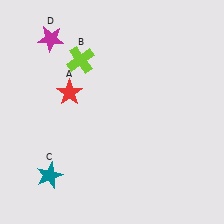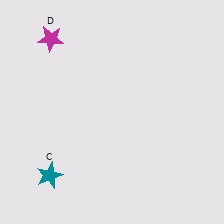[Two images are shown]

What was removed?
The red star (A), the lime cross (B) were removed in Image 2.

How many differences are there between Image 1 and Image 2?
There are 2 differences between the two images.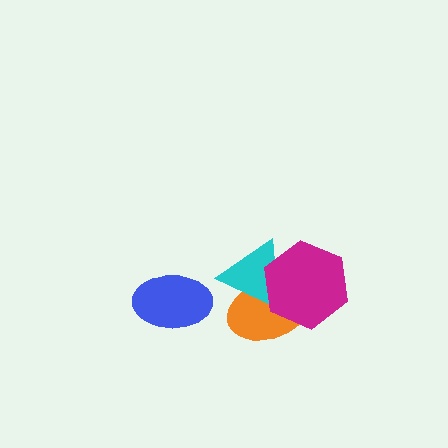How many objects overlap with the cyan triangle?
2 objects overlap with the cyan triangle.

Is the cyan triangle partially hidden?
Yes, it is partially covered by another shape.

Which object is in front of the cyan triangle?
The magenta hexagon is in front of the cyan triangle.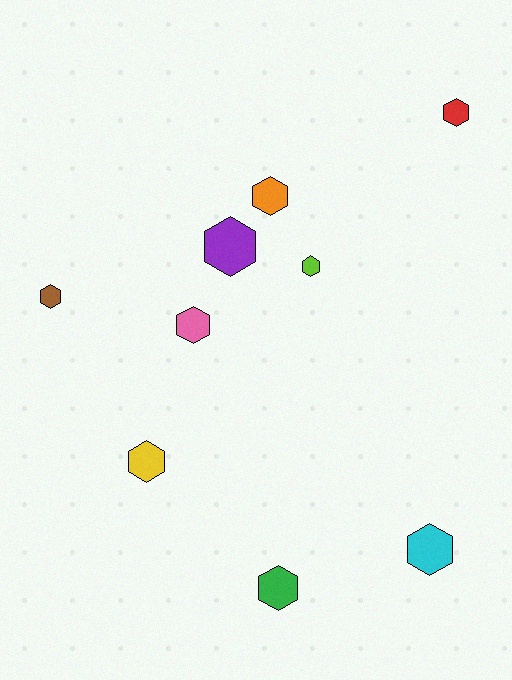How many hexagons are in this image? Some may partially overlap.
There are 9 hexagons.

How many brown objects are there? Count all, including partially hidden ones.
There is 1 brown object.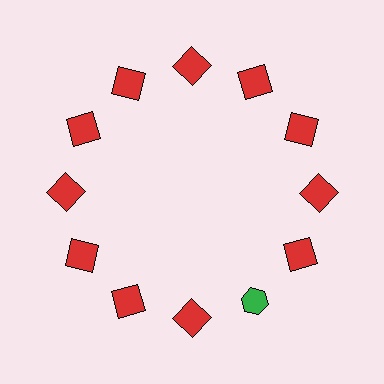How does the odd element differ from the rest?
It differs in both color (green instead of red) and shape (hexagon instead of square).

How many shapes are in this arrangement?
There are 12 shapes arranged in a ring pattern.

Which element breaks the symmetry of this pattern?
The green hexagon at roughly the 5 o'clock position breaks the symmetry. All other shapes are red squares.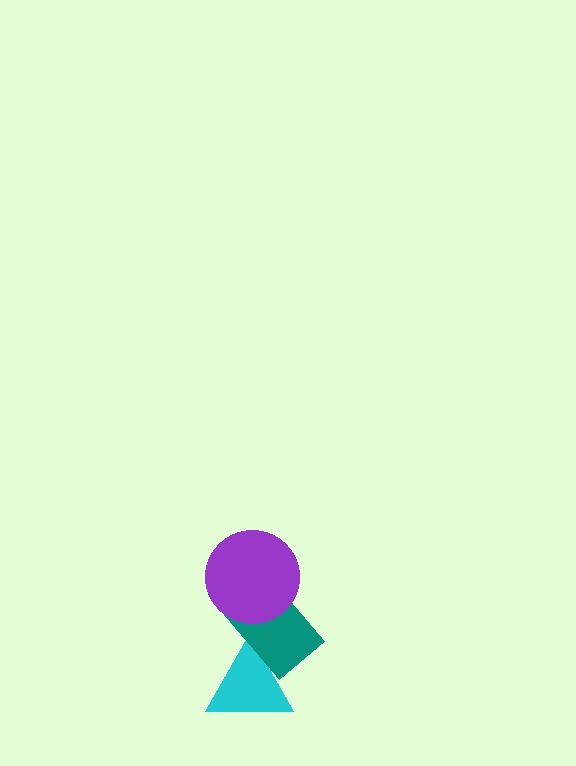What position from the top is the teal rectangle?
The teal rectangle is 2nd from the top.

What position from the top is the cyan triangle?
The cyan triangle is 3rd from the top.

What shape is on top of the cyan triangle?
The teal rectangle is on top of the cyan triangle.